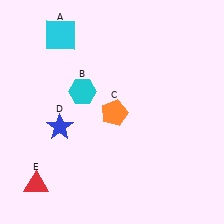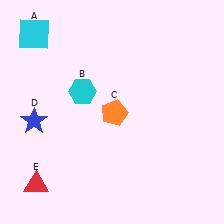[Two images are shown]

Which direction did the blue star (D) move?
The blue star (D) moved left.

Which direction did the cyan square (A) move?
The cyan square (A) moved left.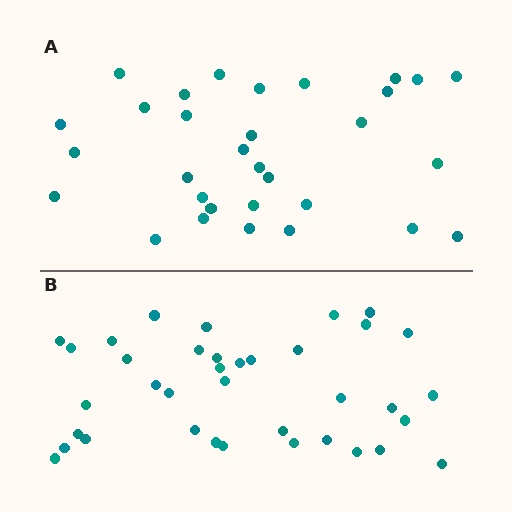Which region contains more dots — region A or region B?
Region B (the bottom region) has more dots.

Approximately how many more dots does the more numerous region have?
Region B has about 6 more dots than region A.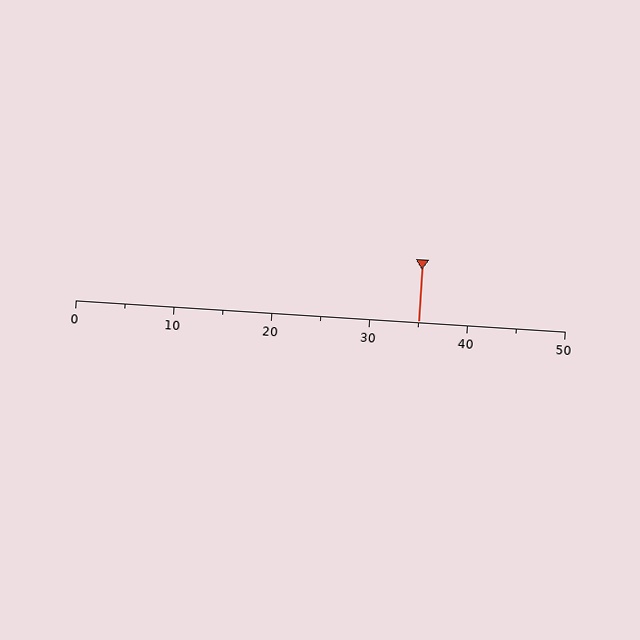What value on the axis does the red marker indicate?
The marker indicates approximately 35.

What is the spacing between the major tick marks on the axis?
The major ticks are spaced 10 apart.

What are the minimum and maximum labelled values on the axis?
The axis runs from 0 to 50.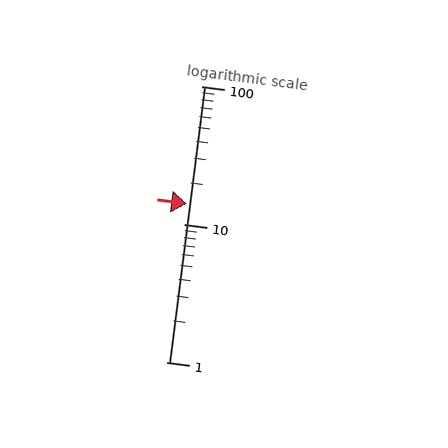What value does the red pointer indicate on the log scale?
The pointer indicates approximately 14.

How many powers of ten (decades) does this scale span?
The scale spans 2 decades, from 1 to 100.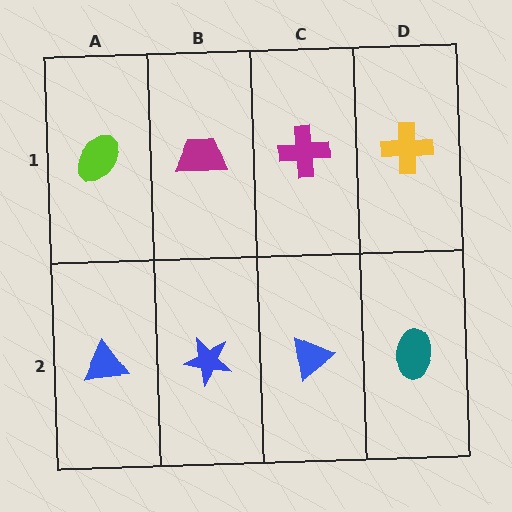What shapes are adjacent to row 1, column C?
A blue triangle (row 2, column C), a magenta trapezoid (row 1, column B), a yellow cross (row 1, column D).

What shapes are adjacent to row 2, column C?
A magenta cross (row 1, column C), a blue star (row 2, column B), a teal ellipse (row 2, column D).